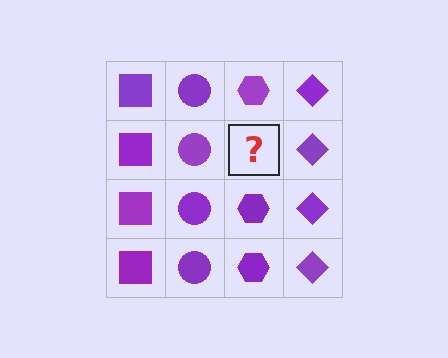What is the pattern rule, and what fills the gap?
The rule is that each column has a consistent shape. The gap should be filled with a purple hexagon.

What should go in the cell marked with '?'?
The missing cell should contain a purple hexagon.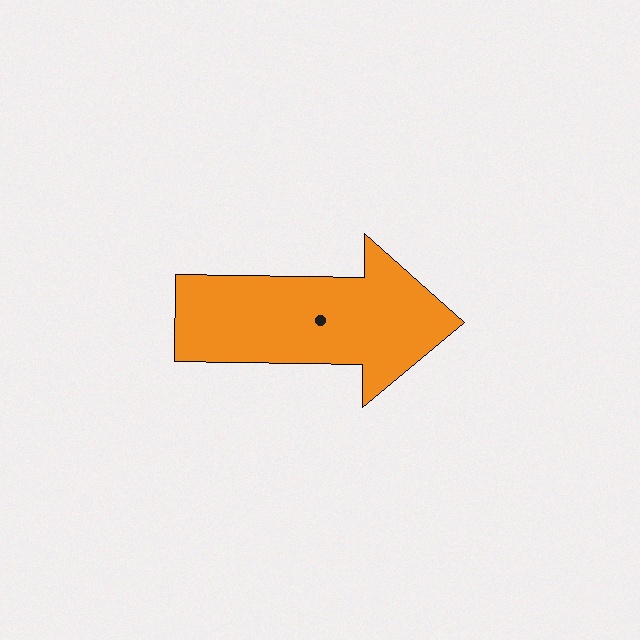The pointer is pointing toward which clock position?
Roughly 3 o'clock.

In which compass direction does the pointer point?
East.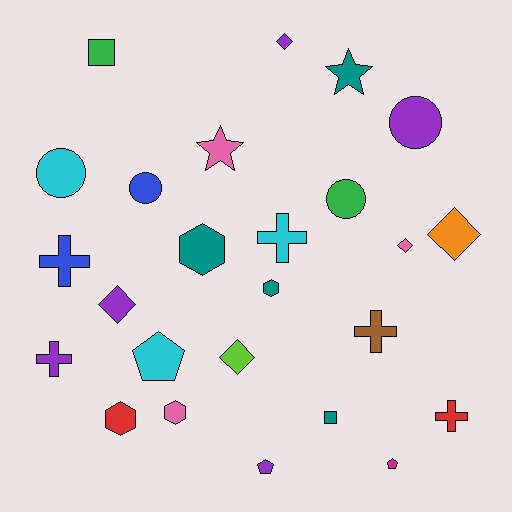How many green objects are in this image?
There are 2 green objects.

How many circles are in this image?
There are 4 circles.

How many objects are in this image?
There are 25 objects.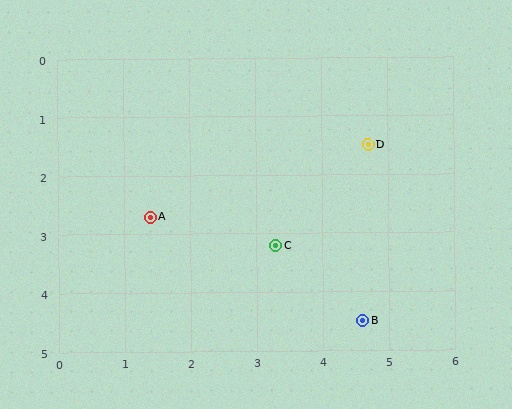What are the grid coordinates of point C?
Point C is at approximately (3.3, 3.2).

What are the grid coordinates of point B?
Point B is at approximately (4.6, 4.5).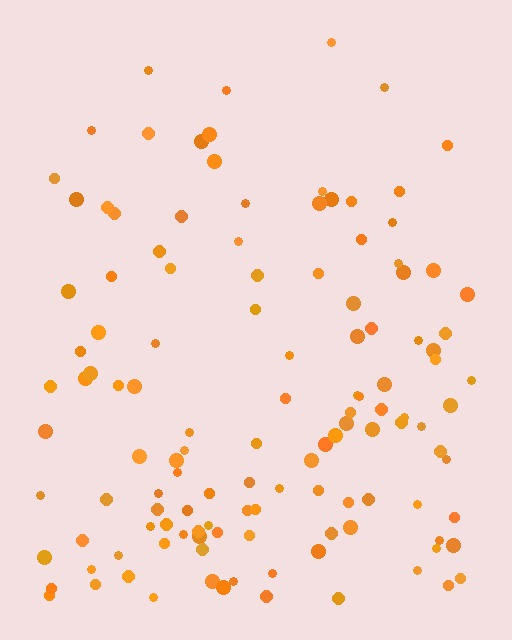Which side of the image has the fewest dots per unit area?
The top.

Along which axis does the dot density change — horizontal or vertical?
Vertical.